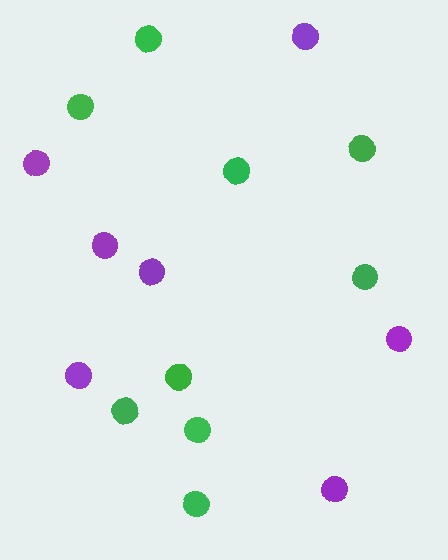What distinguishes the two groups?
There are 2 groups: one group of purple circles (7) and one group of green circles (9).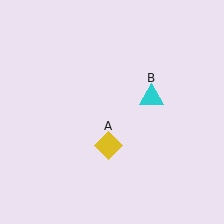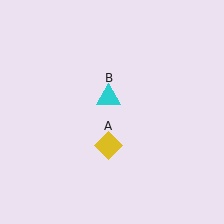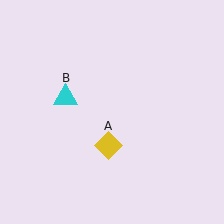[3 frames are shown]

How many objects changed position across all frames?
1 object changed position: cyan triangle (object B).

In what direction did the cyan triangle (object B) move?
The cyan triangle (object B) moved left.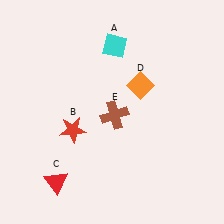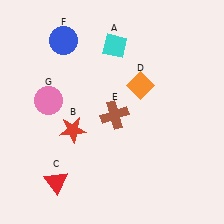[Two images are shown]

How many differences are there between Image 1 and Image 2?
There are 2 differences between the two images.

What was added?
A blue circle (F), a pink circle (G) were added in Image 2.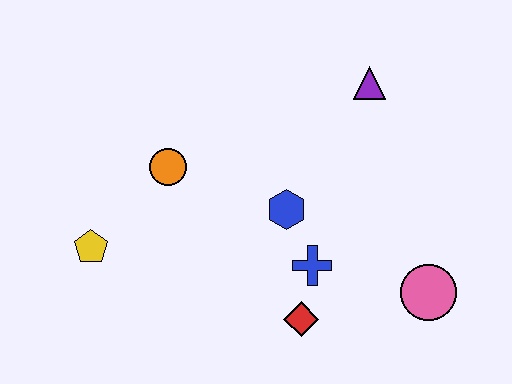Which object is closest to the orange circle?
The yellow pentagon is closest to the orange circle.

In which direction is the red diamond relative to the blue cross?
The red diamond is below the blue cross.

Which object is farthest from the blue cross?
The yellow pentagon is farthest from the blue cross.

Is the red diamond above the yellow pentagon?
No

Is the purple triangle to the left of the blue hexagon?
No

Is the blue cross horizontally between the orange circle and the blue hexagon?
No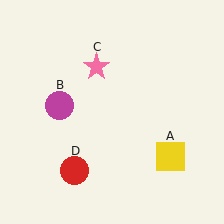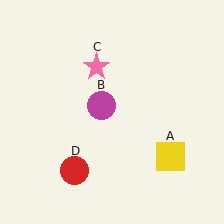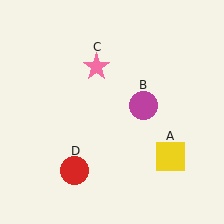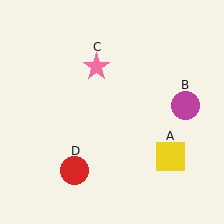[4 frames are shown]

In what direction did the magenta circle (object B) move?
The magenta circle (object B) moved right.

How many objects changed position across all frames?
1 object changed position: magenta circle (object B).